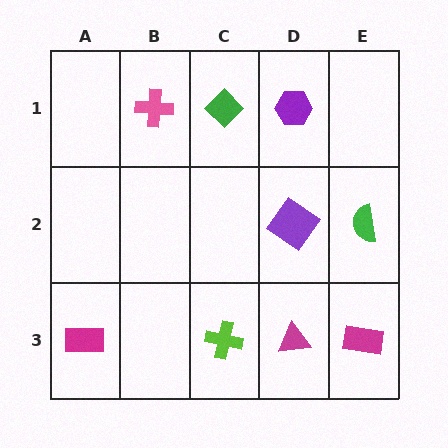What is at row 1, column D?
A purple hexagon.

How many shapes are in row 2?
2 shapes.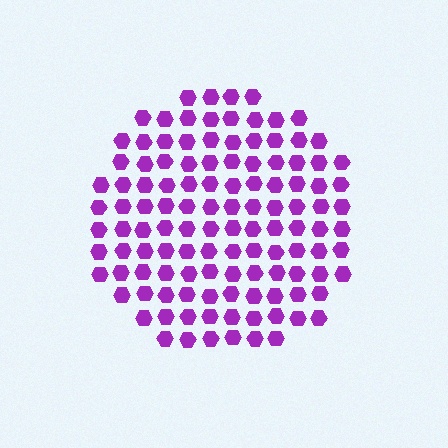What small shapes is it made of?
It is made of small hexagons.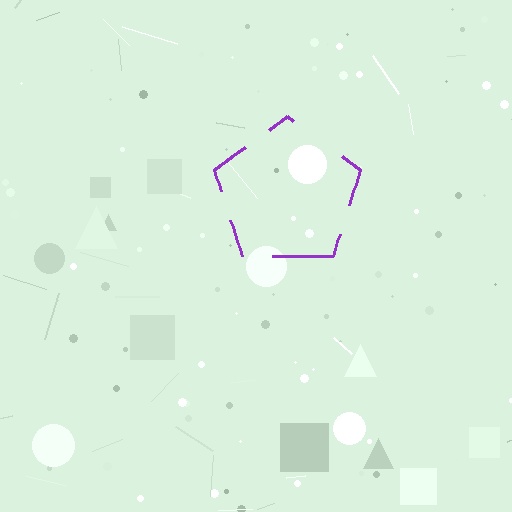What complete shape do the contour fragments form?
The contour fragments form a pentagon.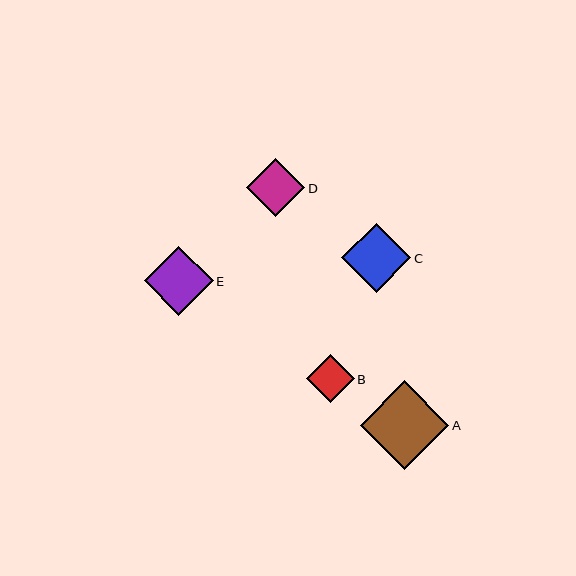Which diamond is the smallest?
Diamond B is the smallest with a size of approximately 47 pixels.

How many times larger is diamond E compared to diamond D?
Diamond E is approximately 1.2 times the size of diamond D.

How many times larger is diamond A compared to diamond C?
Diamond A is approximately 1.3 times the size of diamond C.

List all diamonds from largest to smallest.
From largest to smallest: A, E, C, D, B.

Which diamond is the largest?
Diamond A is the largest with a size of approximately 88 pixels.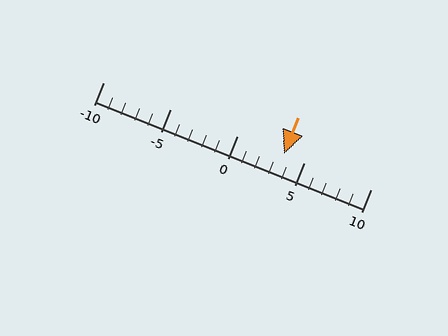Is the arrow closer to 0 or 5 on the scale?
The arrow is closer to 5.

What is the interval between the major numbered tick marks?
The major tick marks are spaced 5 units apart.